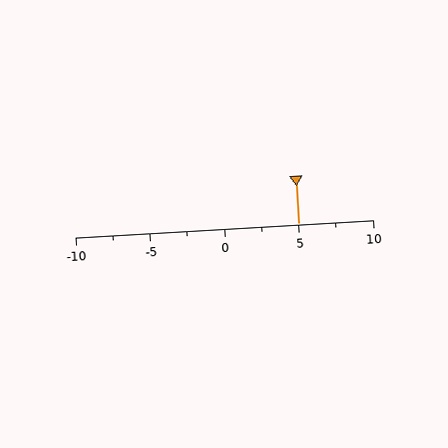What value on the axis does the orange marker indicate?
The marker indicates approximately 5.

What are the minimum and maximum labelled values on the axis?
The axis runs from -10 to 10.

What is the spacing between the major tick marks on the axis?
The major ticks are spaced 5 apart.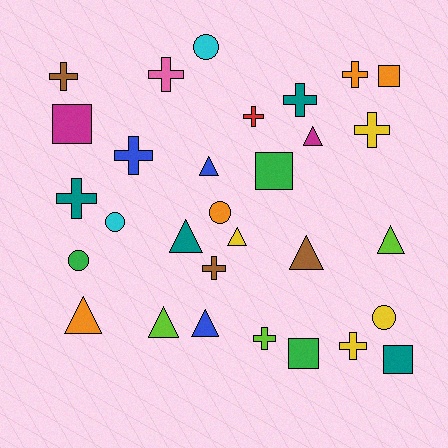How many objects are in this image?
There are 30 objects.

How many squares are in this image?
There are 5 squares.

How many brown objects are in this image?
There are 3 brown objects.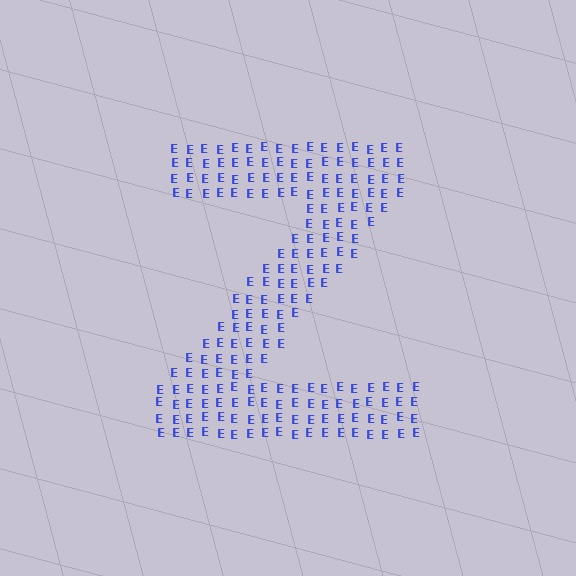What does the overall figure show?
The overall figure shows the letter Z.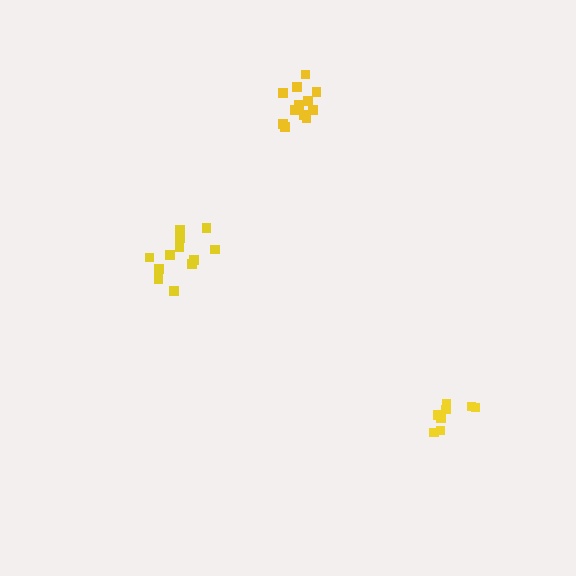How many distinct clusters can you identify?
There are 3 distinct clusters.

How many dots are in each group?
Group 1: 12 dots, Group 2: 12 dots, Group 3: 8 dots (32 total).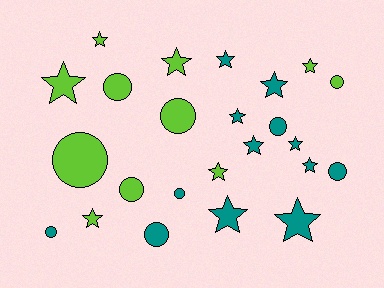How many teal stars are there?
There are 8 teal stars.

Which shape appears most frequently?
Star, with 14 objects.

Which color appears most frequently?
Teal, with 13 objects.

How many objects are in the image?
There are 24 objects.